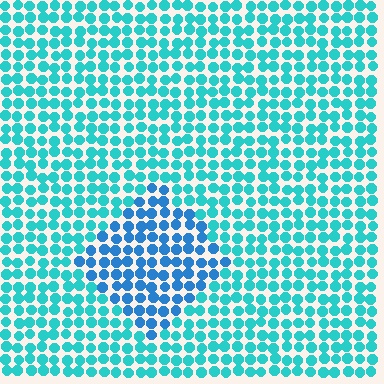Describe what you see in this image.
The image is filled with small cyan elements in a uniform arrangement. A diamond-shaped region is visible where the elements are tinted to a slightly different hue, forming a subtle color boundary.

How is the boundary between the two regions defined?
The boundary is defined purely by a slight shift in hue (about 30 degrees). Spacing, size, and orientation are identical on both sides.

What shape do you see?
I see a diamond.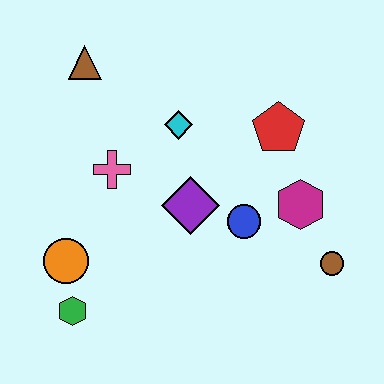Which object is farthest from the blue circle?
The brown triangle is farthest from the blue circle.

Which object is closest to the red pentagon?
The magenta hexagon is closest to the red pentagon.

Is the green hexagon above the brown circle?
No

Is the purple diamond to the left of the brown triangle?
No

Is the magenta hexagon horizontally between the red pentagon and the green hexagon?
No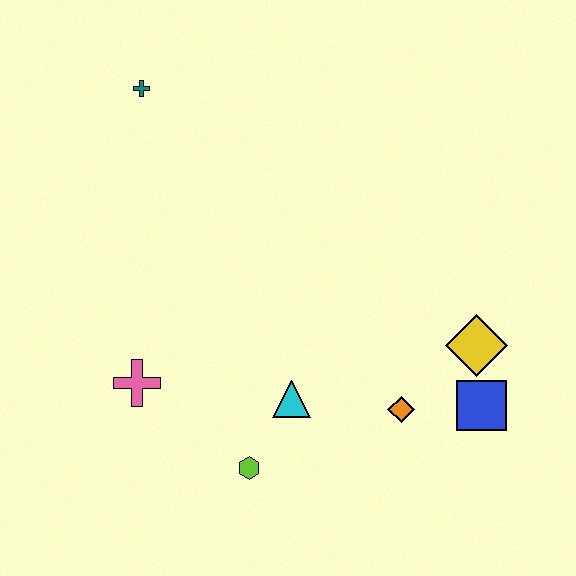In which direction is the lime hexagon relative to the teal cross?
The lime hexagon is below the teal cross.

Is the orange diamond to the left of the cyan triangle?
No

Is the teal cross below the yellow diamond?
No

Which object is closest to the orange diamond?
The blue square is closest to the orange diamond.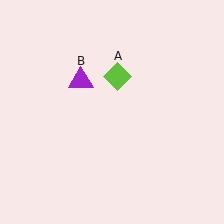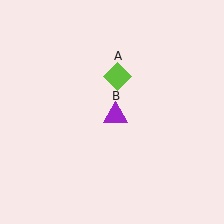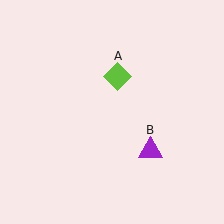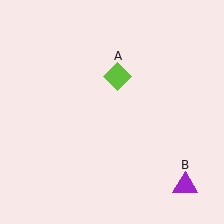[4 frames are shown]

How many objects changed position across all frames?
1 object changed position: purple triangle (object B).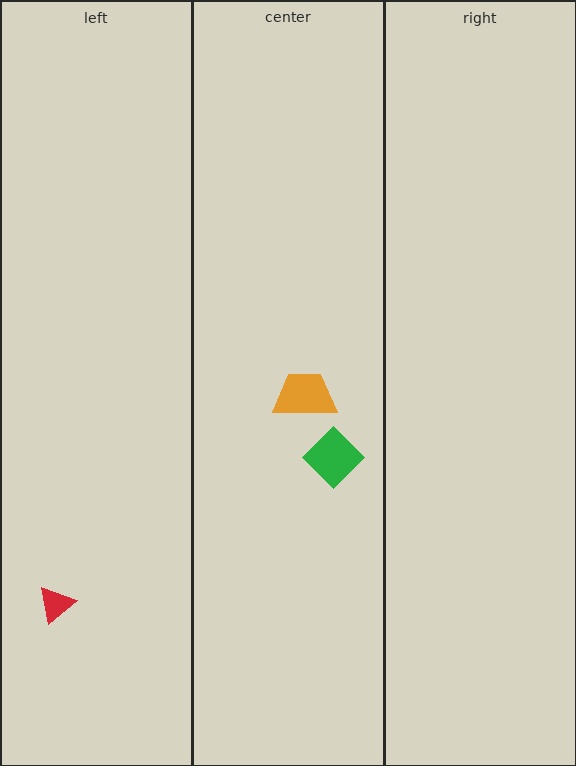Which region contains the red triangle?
The left region.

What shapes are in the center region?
The orange trapezoid, the green diamond.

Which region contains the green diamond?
The center region.